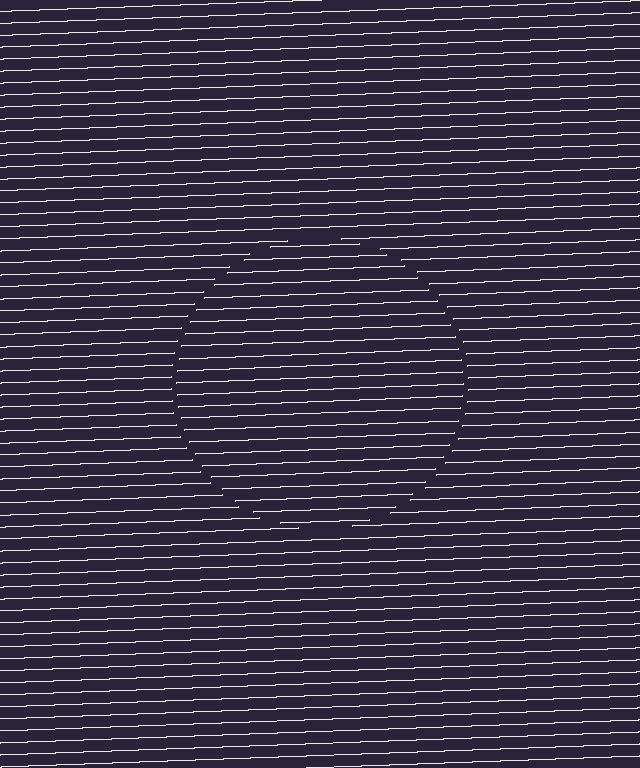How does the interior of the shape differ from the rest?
The interior of the shape contains the same grating, shifted by half a period — the contour is defined by the phase discontinuity where line-ends from the inner and outer gratings abut.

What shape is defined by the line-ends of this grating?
An illusory circle. The interior of the shape contains the same grating, shifted by half a period — the contour is defined by the phase discontinuity where line-ends from the inner and outer gratings abut.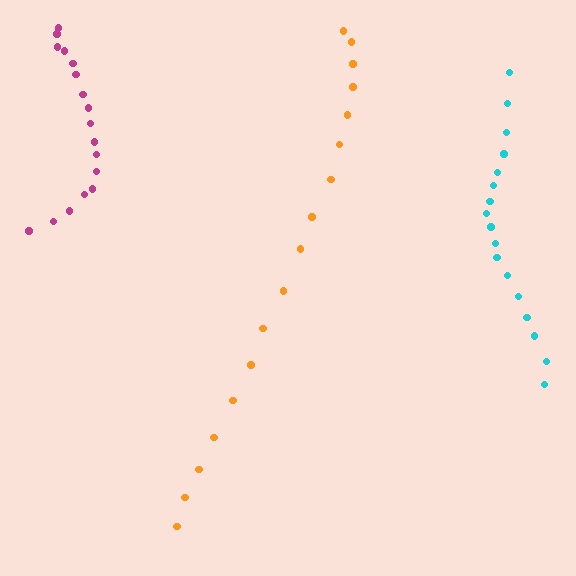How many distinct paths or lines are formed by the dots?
There are 3 distinct paths.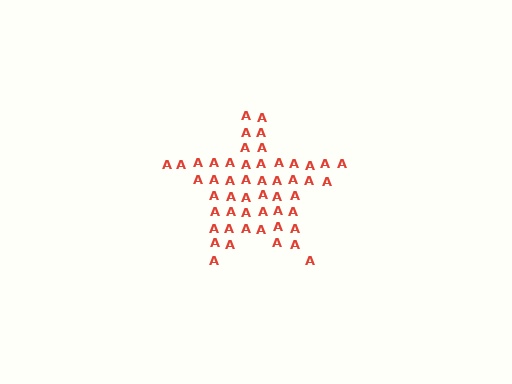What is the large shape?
The large shape is a star.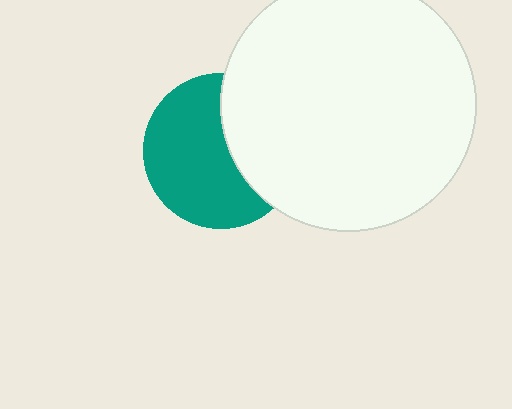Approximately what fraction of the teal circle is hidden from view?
Roughly 38% of the teal circle is hidden behind the white circle.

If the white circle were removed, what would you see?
You would see the complete teal circle.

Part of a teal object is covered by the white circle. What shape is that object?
It is a circle.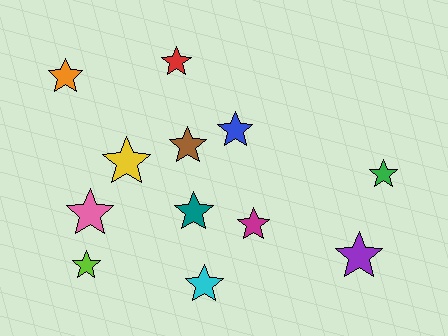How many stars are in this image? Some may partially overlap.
There are 12 stars.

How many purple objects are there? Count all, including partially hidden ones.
There is 1 purple object.